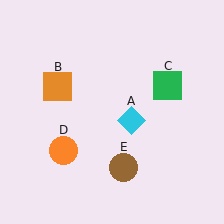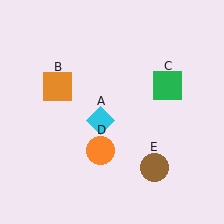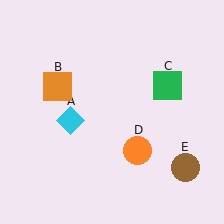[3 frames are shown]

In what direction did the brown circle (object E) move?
The brown circle (object E) moved right.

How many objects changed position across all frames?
3 objects changed position: cyan diamond (object A), orange circle (object D), brown circle (object E).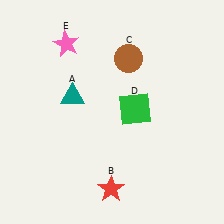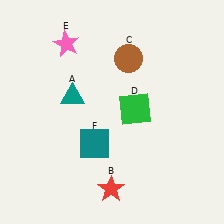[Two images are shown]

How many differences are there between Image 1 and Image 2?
There is 1 difference between the two images.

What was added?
A teal square (F) was added in Image 2.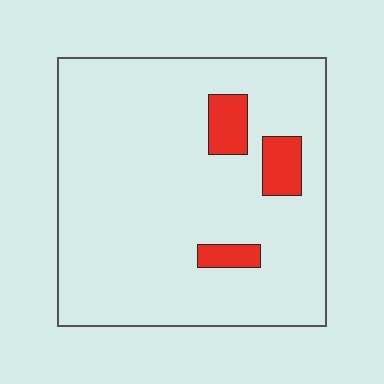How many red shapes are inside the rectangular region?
3.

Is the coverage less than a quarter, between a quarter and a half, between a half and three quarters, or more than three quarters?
Less than a quarter.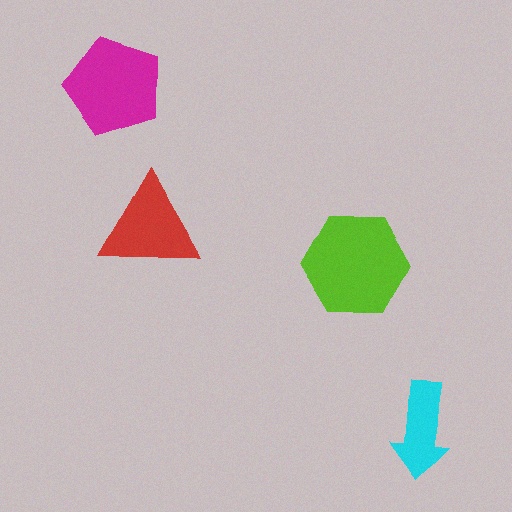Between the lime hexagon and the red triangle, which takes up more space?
The lime hexagon.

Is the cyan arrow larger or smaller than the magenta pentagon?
Smaller.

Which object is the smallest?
The cyan arrow.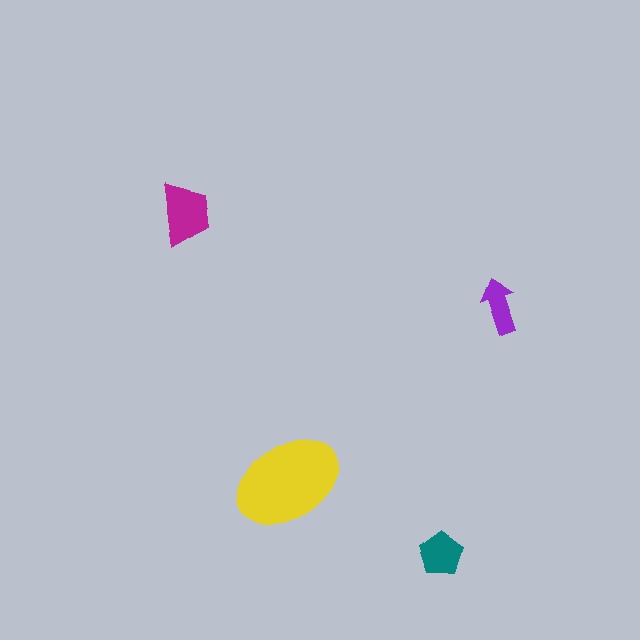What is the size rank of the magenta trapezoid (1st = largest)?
2nd.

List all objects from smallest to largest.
The purple arrow, the teal pentagon, the magenta trapezoid, the yellow ellipse.